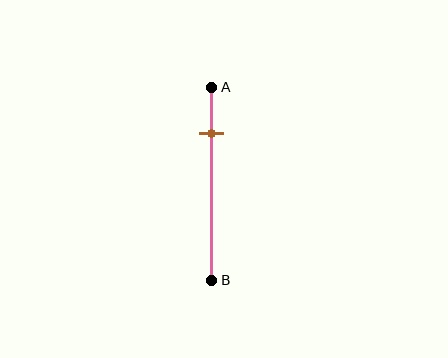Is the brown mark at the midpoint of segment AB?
No, the mark is at about 25% from A, not at the 50% midpoint.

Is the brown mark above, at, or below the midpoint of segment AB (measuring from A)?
The brown mark is above the midpoint of segment AB.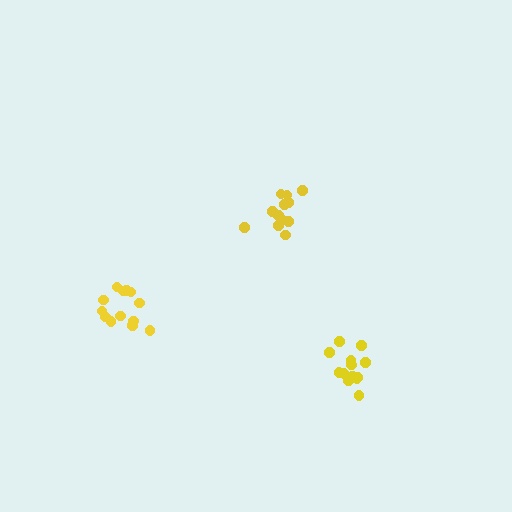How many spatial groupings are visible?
There are 3 spatial groupings.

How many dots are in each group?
Group 1: 13 dots, Group 2: 14 dots, Group 3: 13 dots (40 total).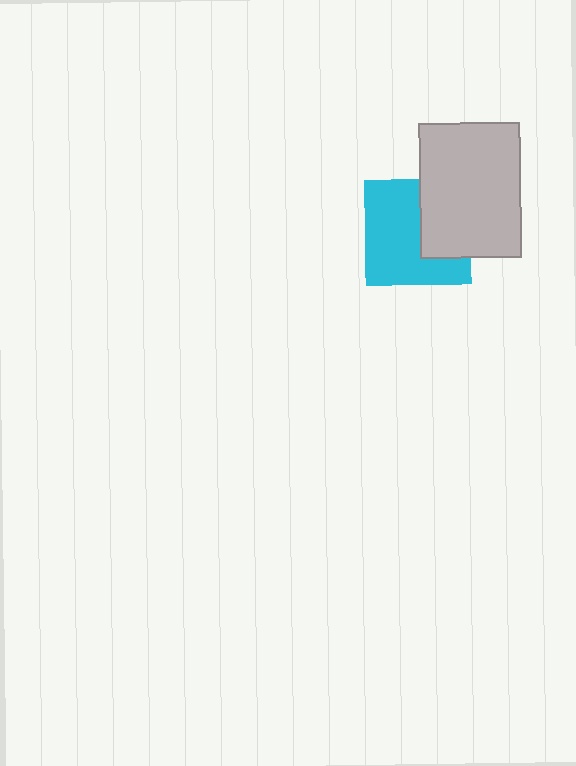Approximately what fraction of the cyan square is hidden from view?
Roughly 37% of the cyan square is hidden behind the light gray rectangle.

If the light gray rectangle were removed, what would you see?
You would see the complete cyan square.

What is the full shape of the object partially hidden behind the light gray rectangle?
The partially hidden object is a cyan square.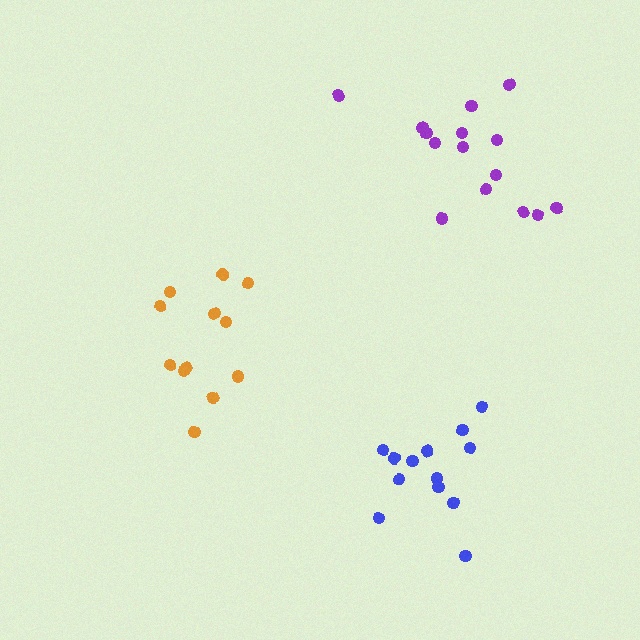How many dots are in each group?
Group 1: 12 dots, Group 2: 13 dots, Group 3: 15 dots (40 total).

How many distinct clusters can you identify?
There are 3 distinct clusters.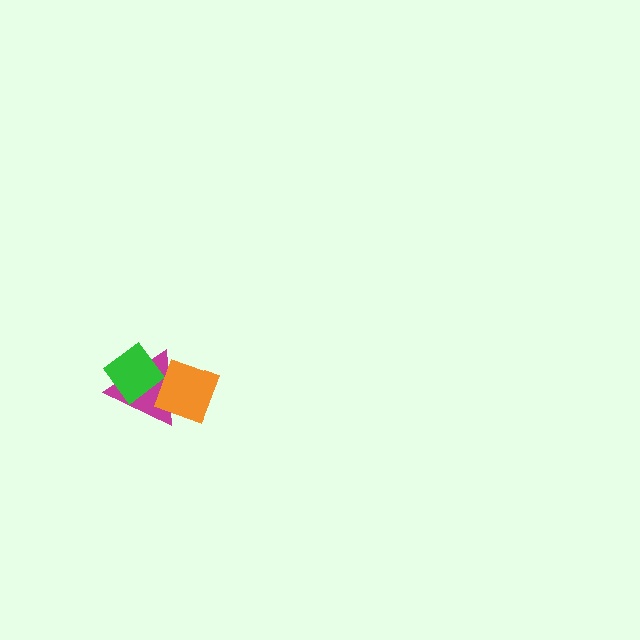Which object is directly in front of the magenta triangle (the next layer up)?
The green diamond is directly in front of the magenta triangle.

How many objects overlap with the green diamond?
2 objects overlap with the green diamond.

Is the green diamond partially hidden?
Yes, it is partially covered by another shape.